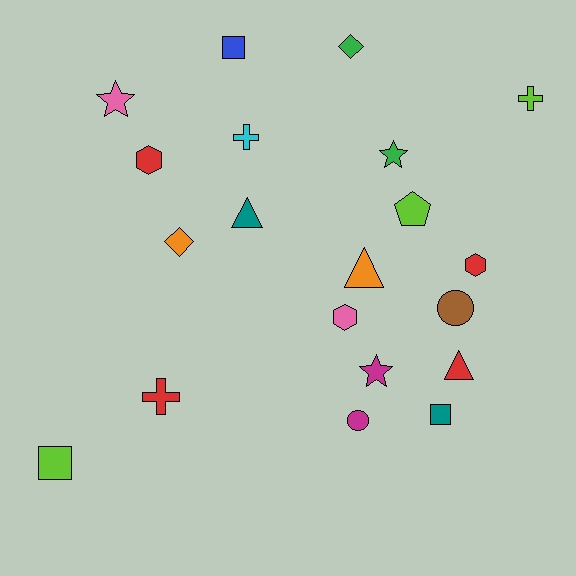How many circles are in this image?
There are 2 circles.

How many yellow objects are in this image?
There are no yellow objects.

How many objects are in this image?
There are 20 objects.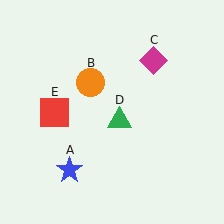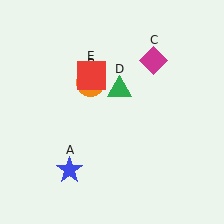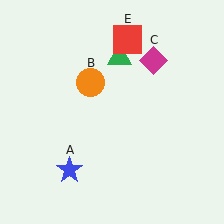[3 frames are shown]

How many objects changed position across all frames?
2 objects changed position: green triangle (object D), red square (object E).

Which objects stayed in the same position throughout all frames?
Blue star (object A) and orange circle (object B) and magenta diamond (object C) remained stationary.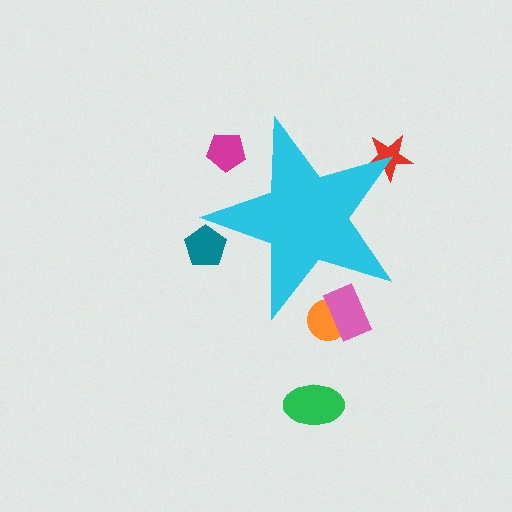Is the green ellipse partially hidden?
No, the green ellipse is fully visible.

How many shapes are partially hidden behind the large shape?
5 shapes are partially hidden.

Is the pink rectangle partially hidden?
Yes, the pink rectangle is partially hidden behind the cyan star.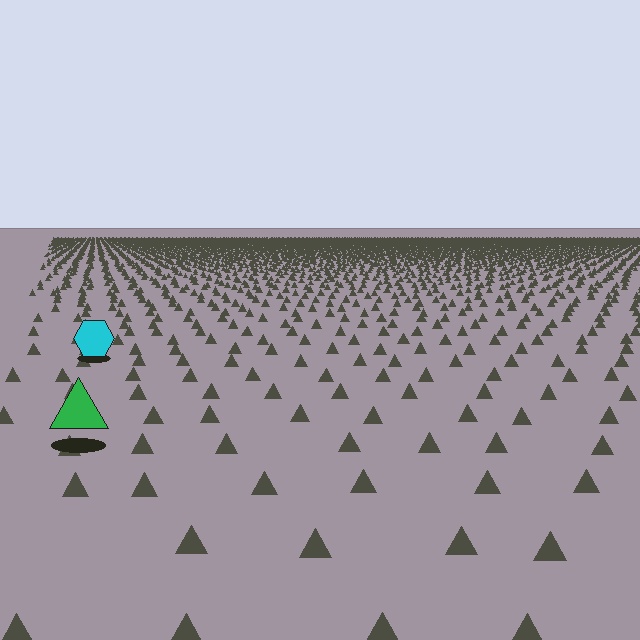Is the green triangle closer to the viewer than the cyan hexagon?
Yes. The green triangle is closer — you can tell from the texture gradient: the ground texture is coarser near it.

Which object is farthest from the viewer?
The cyan hexagon is farthest from the viewer. It appears smaller and the ground texture around it is denser.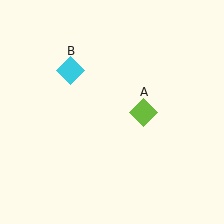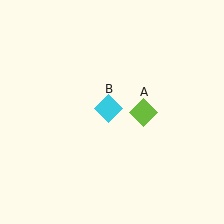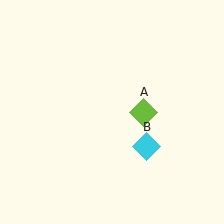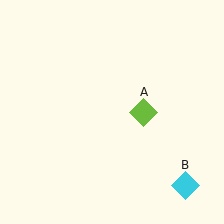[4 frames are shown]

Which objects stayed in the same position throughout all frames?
Lime diamond (object A) remained stationary.